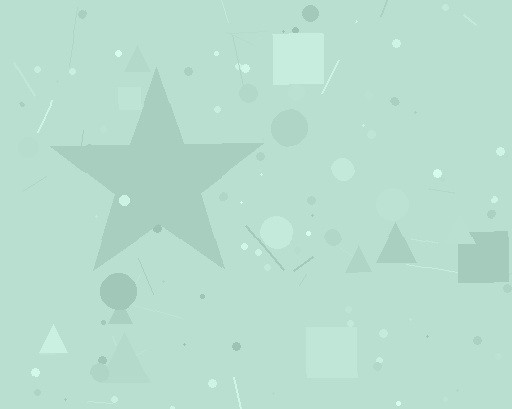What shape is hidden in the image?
A star is hidden in the image.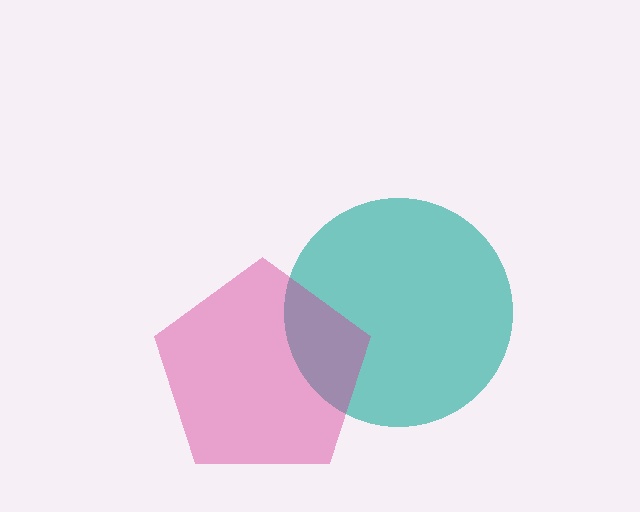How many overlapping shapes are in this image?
There are 2 overlapping shapes in the image.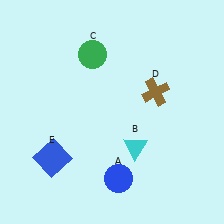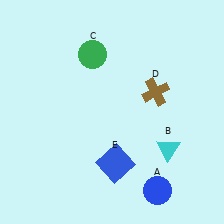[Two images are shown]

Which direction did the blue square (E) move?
The blue square (E) moved right.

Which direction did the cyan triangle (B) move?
The cyan triangle (B) moved right.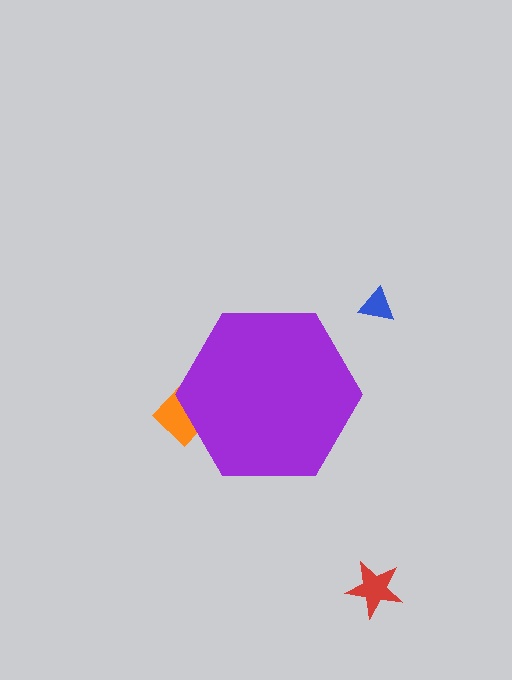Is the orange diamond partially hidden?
Yes, the orange diamond is partially hidden behind the purple hexagon.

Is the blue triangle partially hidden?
No, the blue triangle is fully visible.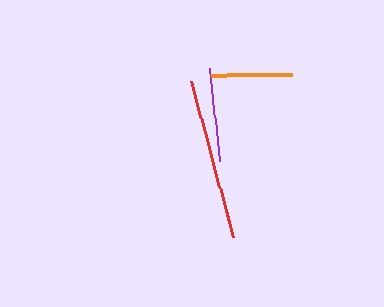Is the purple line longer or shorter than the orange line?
The purple line is longer than the orange line.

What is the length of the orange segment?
The orange segment is approximately 81 pixels long.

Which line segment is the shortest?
The orange line is the shortest at approximately 81 pixels.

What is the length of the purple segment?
The purple segment is approximately 93 pixels long.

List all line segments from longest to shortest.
From longest to shortest: red, purple, orange.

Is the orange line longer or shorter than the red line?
The red line is longer than the orange line.